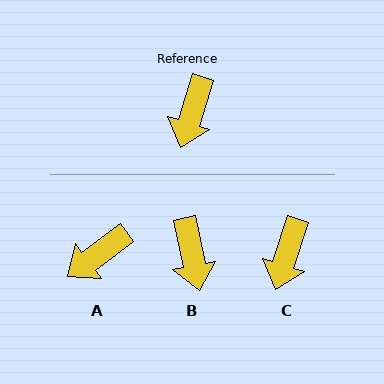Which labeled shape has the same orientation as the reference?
C.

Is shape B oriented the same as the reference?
No, it is off by about 29 degrees.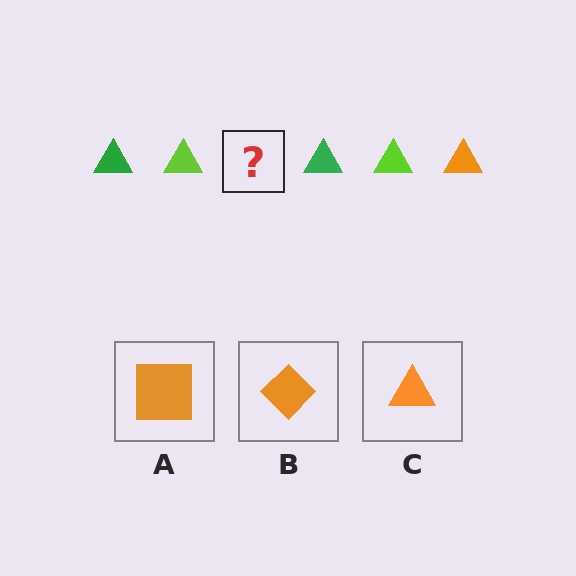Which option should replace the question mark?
Option C.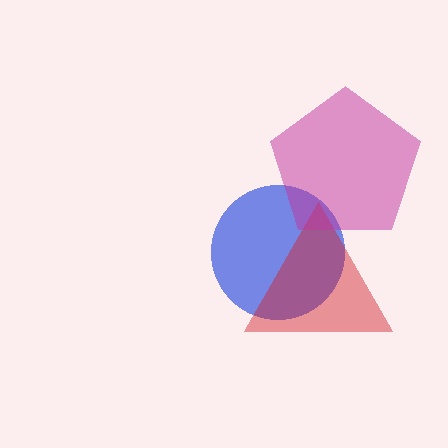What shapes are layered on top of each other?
The layered shapes are: a blue circle, a red triangle, a magenta pentagon.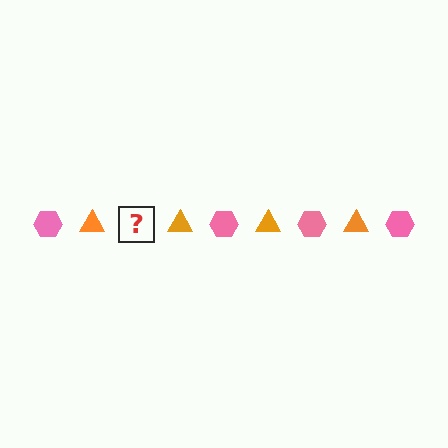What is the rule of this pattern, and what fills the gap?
The rule is that the pattern alternates between pink hexagon and orange triangle. The gap should be filled with a pink hexagon.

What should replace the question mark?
The question mark should be replaced with a pink hexagon.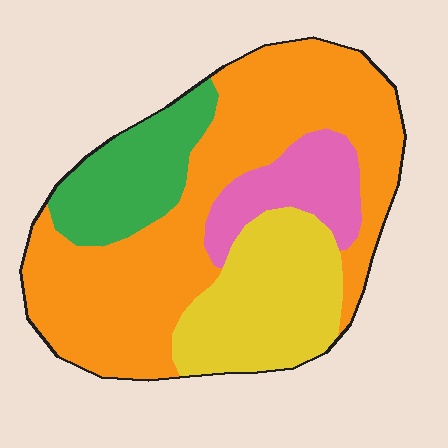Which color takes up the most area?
Orange, at roughly 50%.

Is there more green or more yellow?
Yellow.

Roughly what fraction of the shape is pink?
Pink takes up about one eighth (1/8) of the shape.